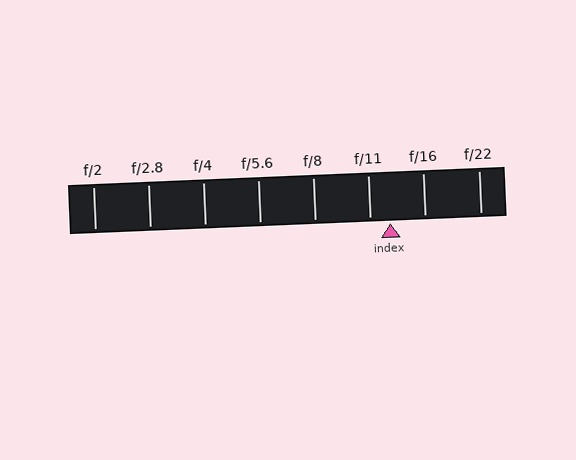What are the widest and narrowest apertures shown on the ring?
The widest aperture shown is f/2 and the narrowest is f/22.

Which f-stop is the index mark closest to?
The index mark is closest to f/11.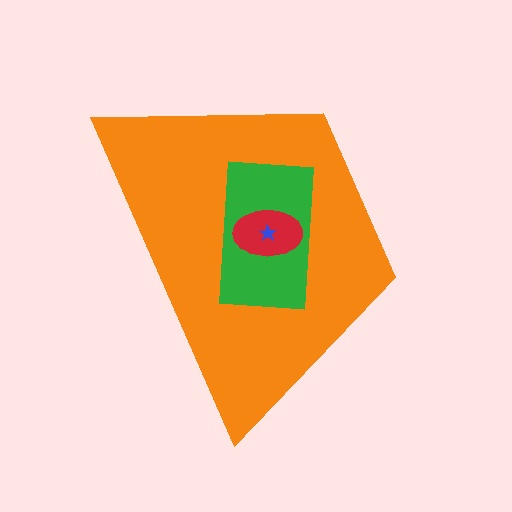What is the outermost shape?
The orange trapezoid.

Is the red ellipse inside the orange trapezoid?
Yes.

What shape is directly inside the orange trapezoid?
The green rectangle.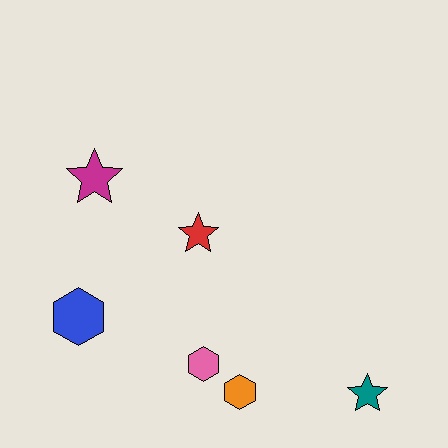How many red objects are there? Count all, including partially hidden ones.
There is 1 red object.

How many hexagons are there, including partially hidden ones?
There are 3 hexagons.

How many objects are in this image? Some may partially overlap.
There are 6 objects.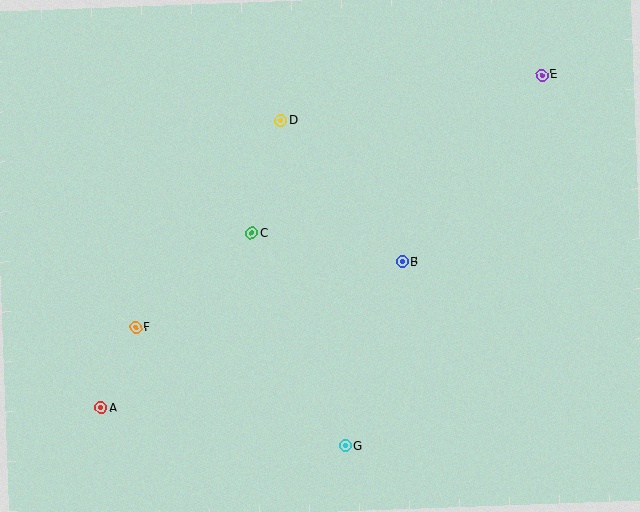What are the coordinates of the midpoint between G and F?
The midpoint between G and F is at (241, 387).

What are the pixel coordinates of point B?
Point B is at (403, 262).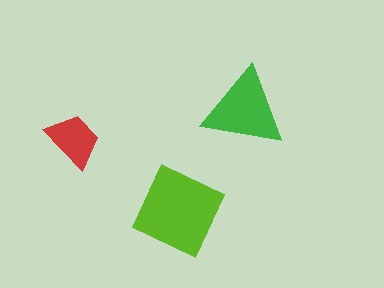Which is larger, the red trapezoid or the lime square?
The lime square.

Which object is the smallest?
The red trapezoid.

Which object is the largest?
The lime square.